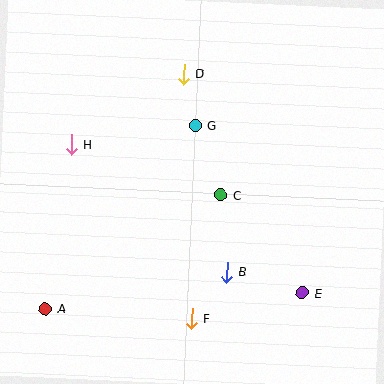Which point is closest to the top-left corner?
Point H is closest to the top-left corner.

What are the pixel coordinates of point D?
Point D is at (184, 74).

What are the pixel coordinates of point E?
Point E is at (302, 293).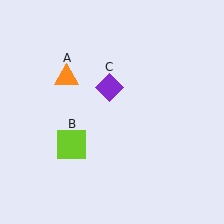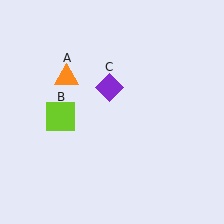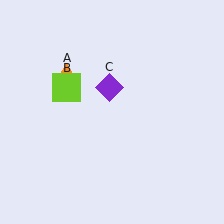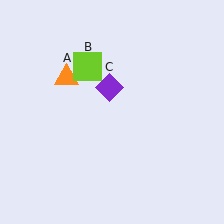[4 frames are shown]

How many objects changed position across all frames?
1 object changed position: lime square (object B).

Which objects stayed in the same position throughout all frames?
Orange triangle (object A) and purple diamond (object C) remained stationary.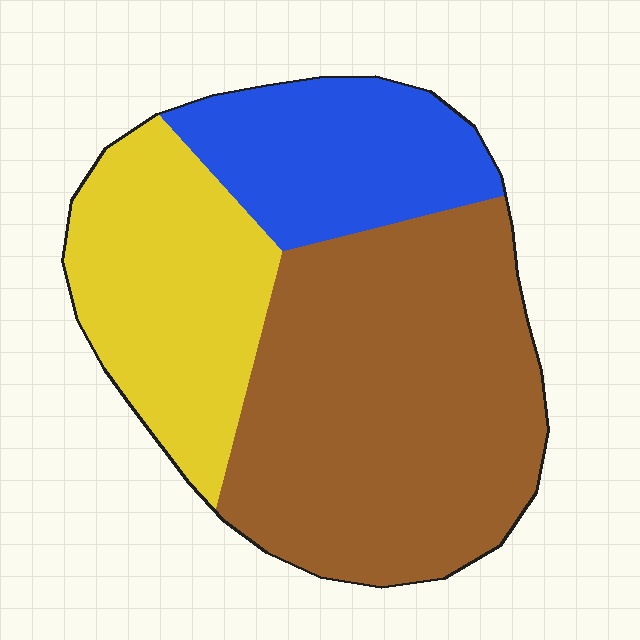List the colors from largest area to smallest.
From largest to smallest: brown, yellow, blue.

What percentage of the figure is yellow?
Yellow takes up about one quarter (1/4) of the figure.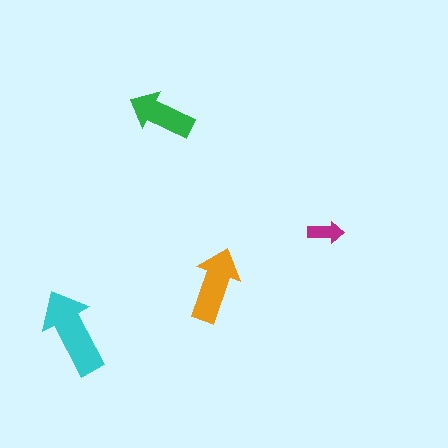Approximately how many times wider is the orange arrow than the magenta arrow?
About 2 times wider.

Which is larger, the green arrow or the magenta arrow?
The green one.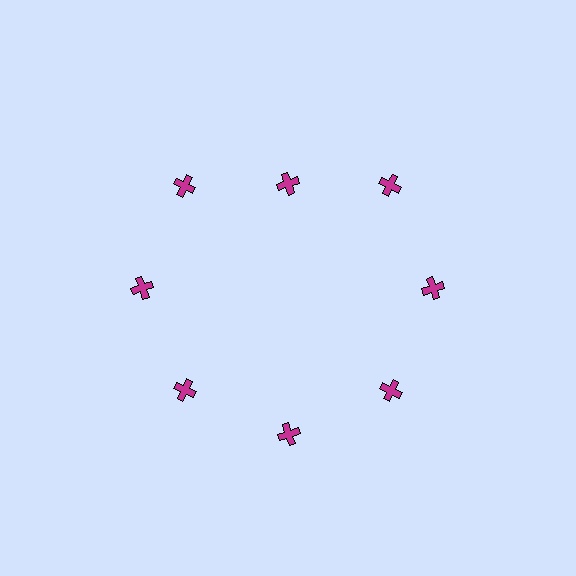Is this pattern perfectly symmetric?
No. The 8 magenta crosses are arranged in a ring, but one element near the 12 o'clock position is pulled inward toward the center, breaking the 8-fold rotational symmetry.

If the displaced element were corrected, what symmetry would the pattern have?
It would have 8-fold rotational symmetry — the pattern would map onto itself every 45 degrees.